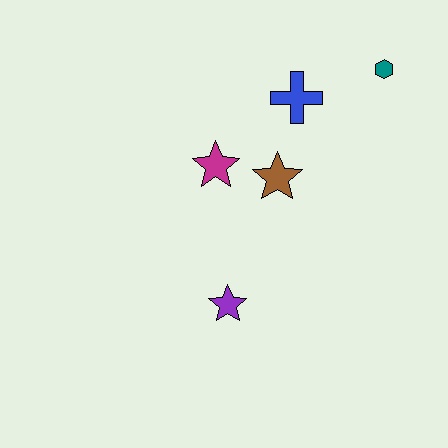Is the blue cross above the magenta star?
Yes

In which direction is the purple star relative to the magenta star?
The purple star is below the magenta star.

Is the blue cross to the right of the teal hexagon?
No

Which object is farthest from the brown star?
The teal hexagon is farthest from the brown star.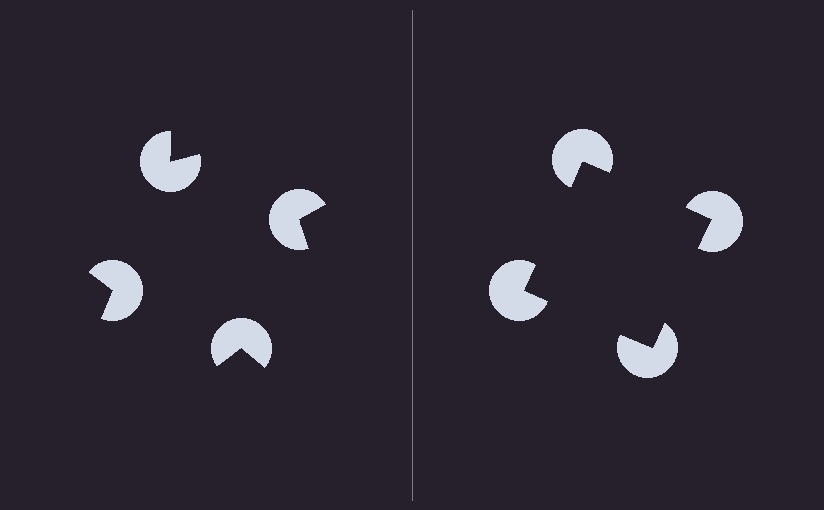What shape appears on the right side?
An illusory square.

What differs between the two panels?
The pac-man discs are positioned identically on both sides; only the wedge orientations differ. On the right they align to a square; on the left they are misaligned.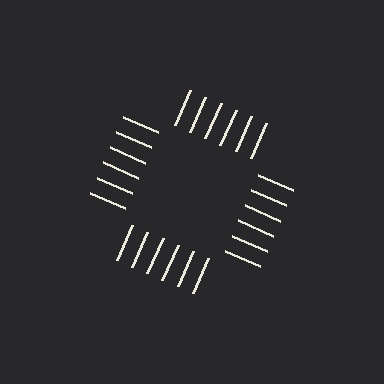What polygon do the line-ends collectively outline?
An illusory square — the line segments terminate on its edges but no continuous stroke is drawn.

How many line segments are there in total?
24 — 6 along each of the 4 edges.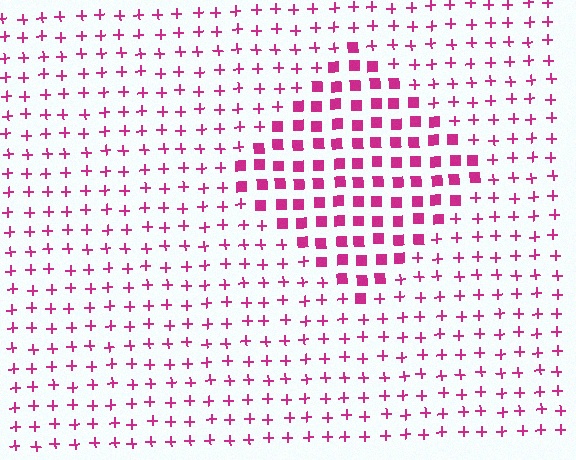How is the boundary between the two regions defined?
The boundary is defined by a change in element shape: squares inside vs. plus signs outside. All elements share the same color and spacing.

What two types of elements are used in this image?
The image uses squares inside the diamond region and plus signs outside it.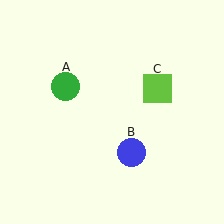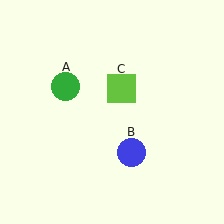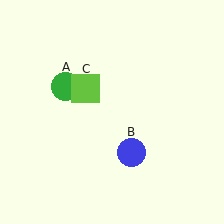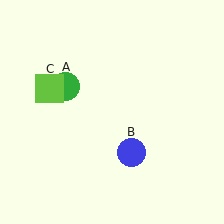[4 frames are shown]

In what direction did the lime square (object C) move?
The lime square (object C) moved left.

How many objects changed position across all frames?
1 object changed position: lime square (object C).